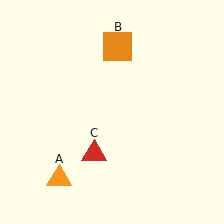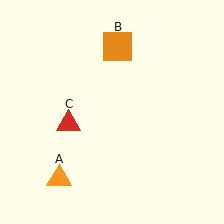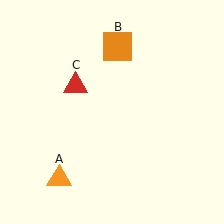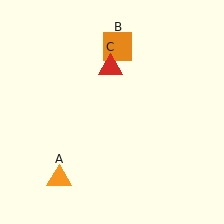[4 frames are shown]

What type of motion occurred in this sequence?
The red triangle (object C) rotated clockwise around the center of the scene.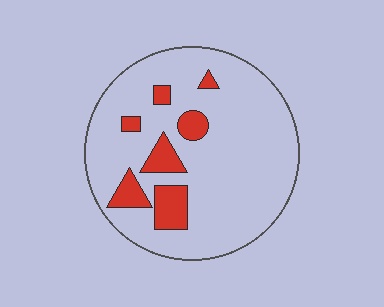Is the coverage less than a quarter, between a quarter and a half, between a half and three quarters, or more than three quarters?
Less than a quarter.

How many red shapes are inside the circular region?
7.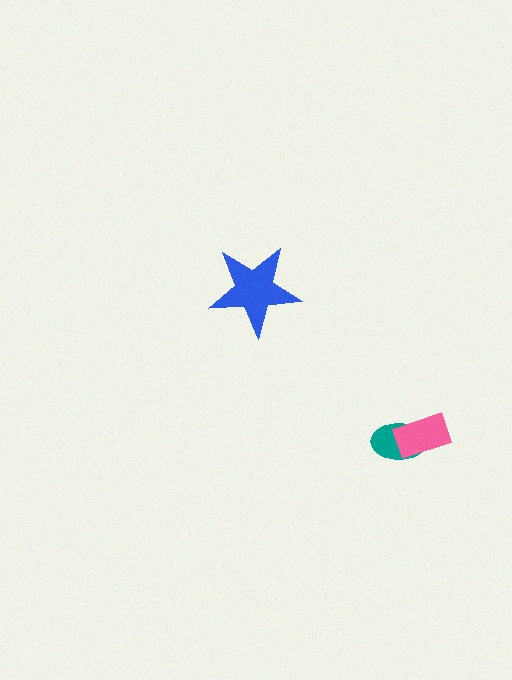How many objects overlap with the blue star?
0 objects overlap with the blue star.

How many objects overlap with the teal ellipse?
1 object overlaps with the teal ellipse.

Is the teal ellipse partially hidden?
Yes, it is partially covered by another shape.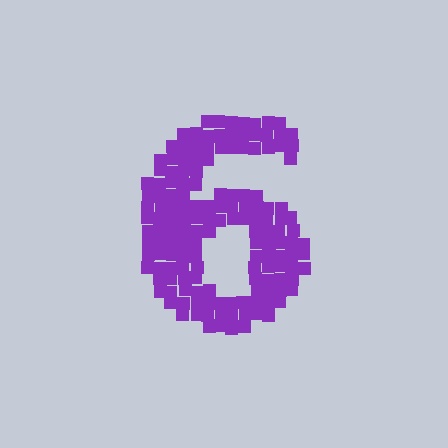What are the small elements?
The small elements are squares.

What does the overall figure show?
The overall figure shows the digit 6.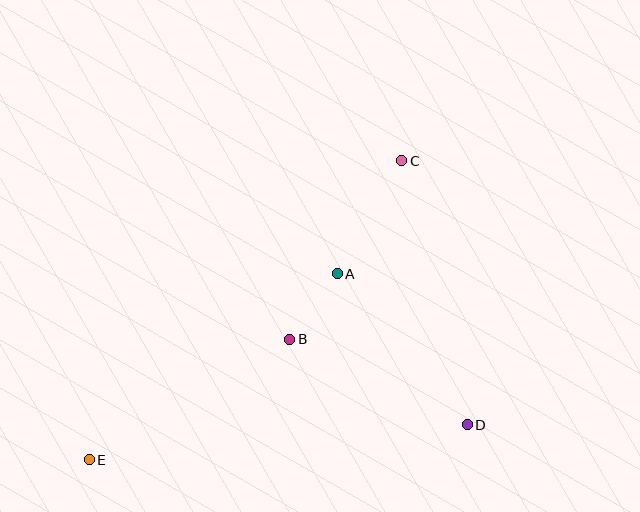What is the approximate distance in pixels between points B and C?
The distance between B and C is approximately 211 pixels.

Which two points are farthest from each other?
Points C and E are farthest from each other.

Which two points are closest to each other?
Points A and B are closest to each other.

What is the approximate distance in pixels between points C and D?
The distance between C and D is approximately 272 pixels.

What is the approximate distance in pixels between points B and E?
The distance between B and E is approximately 234 pixels.